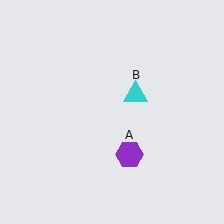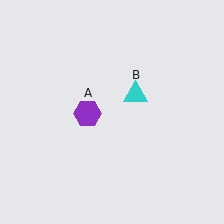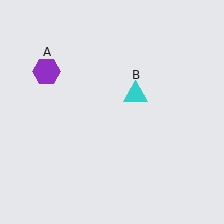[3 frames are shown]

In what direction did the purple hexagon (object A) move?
The purple hexagon (object A) moved up and to the left.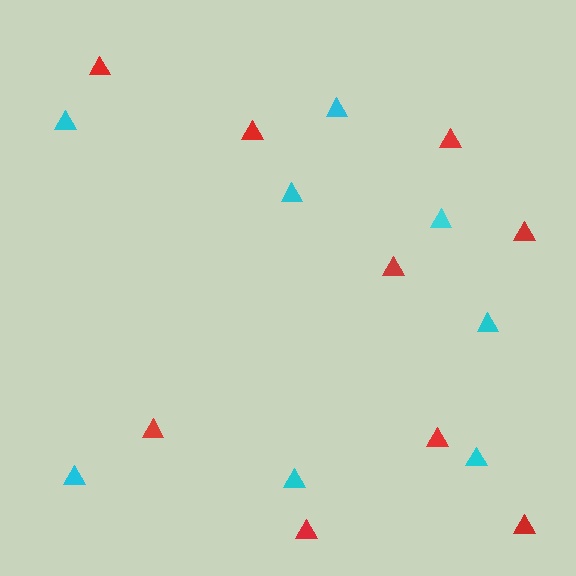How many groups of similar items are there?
There are 2 groups: one group of cyan triangles (8) and one group of red triangles (9).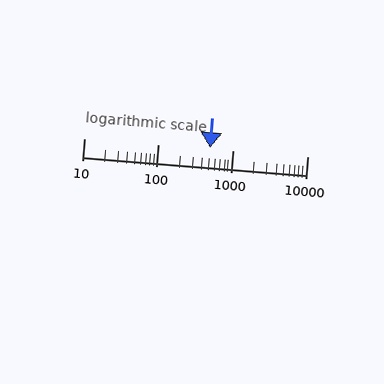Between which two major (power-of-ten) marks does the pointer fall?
The pointer is between 100 and 1000.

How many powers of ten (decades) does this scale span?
The scale spans 3 decades, from 10 to 10000.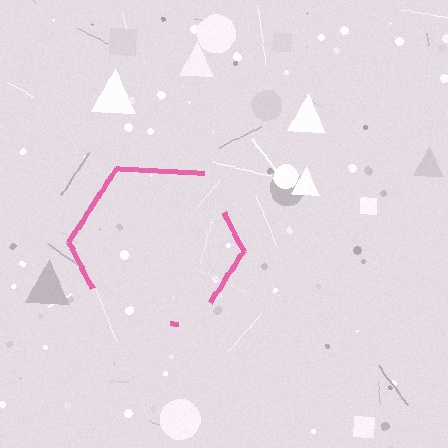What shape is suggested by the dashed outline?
The dashed outline suggests a hexagon.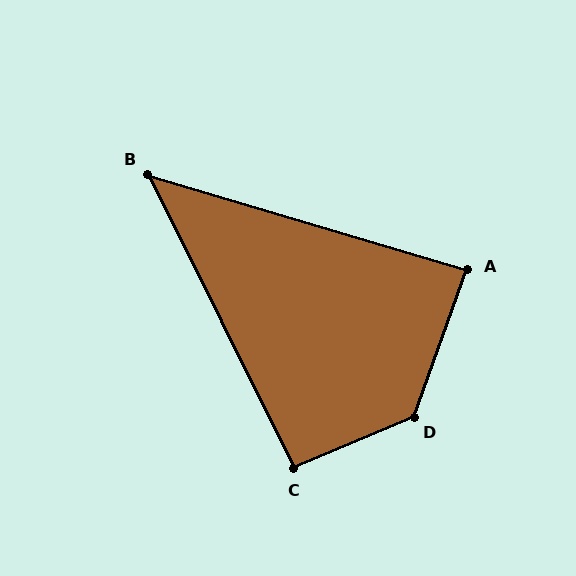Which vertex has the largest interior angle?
D, at approximately 133 degrees.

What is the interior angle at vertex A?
Approximately 87 degrees (approximately right).